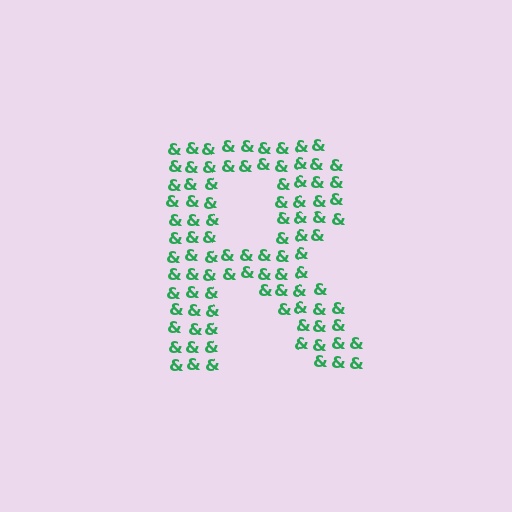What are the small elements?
The small elements are ampersands.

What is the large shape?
The large shape is the letter R.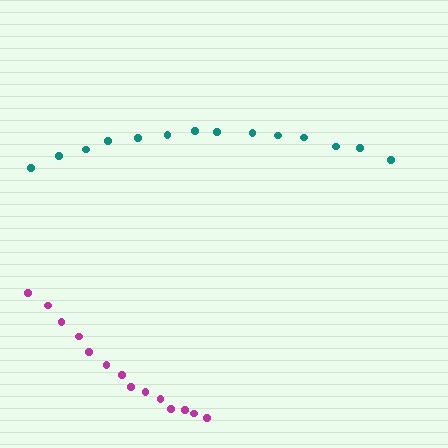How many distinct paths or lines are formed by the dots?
There are 2 distinct paths.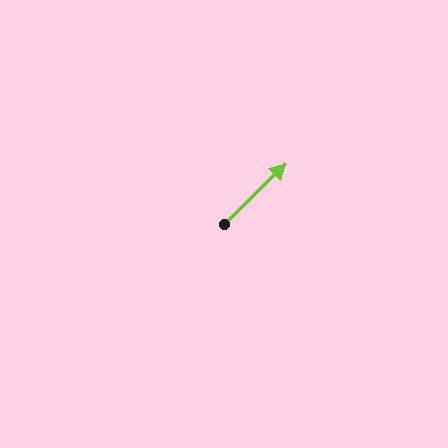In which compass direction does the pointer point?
Northeast.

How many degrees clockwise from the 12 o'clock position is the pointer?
Approximately 45 degrees.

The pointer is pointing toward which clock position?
Roughly 2 o'clock.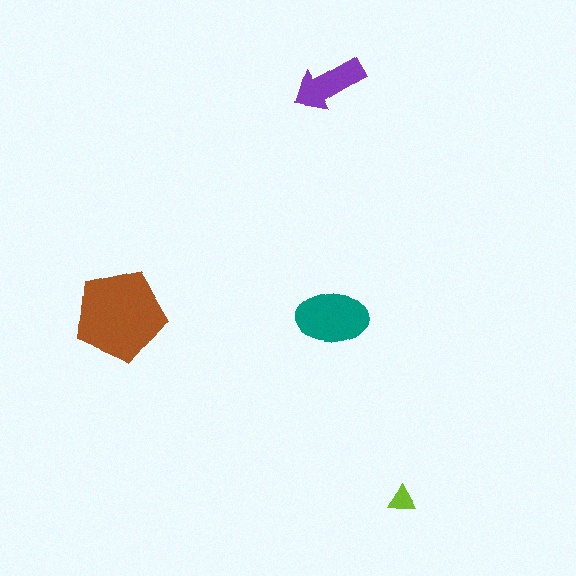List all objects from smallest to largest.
The lime triangle, the purple arrow, the teal ellipse, the brown pentagon.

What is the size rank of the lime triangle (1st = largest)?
4th.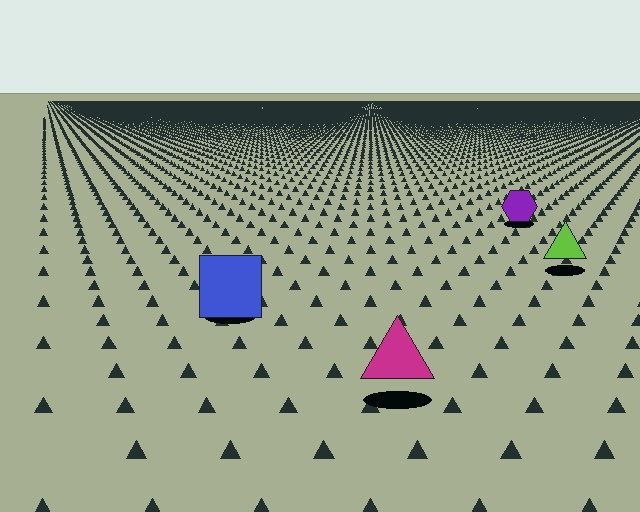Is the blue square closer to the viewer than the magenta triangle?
No. The magenta triangle is closer — you can tell from the texture gradient: the ground texture is coarser near it.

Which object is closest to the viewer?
The magenta triangle is closest. The texture marks near it are larger and more spread out.